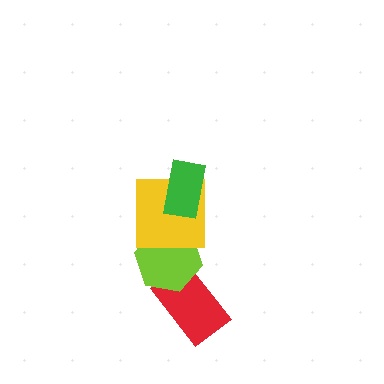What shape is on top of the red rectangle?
The lime hexagon is on top of the red rectangle.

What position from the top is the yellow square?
The yellow square is 2nd from the top.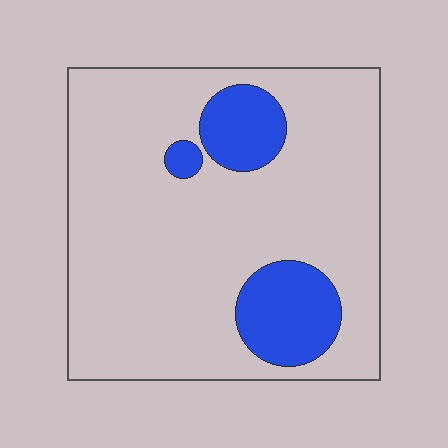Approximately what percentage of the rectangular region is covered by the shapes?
Approximately 15%.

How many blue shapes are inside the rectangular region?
3.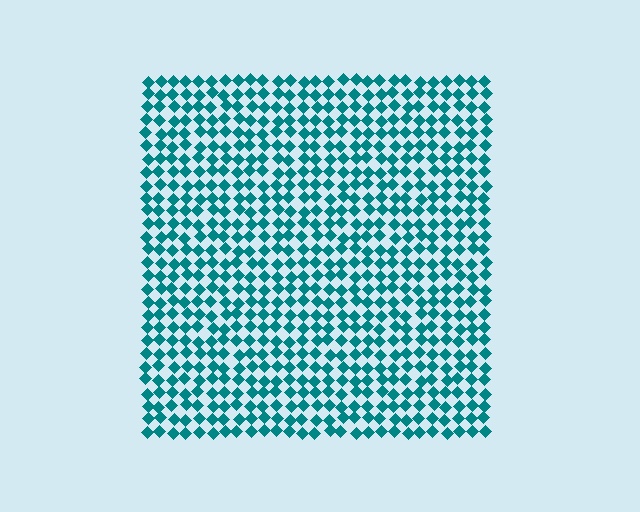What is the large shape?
The large shape is a square.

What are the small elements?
The small elements are diamonds.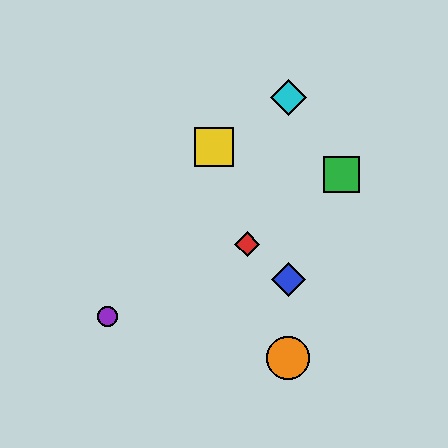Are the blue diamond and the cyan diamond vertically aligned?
Yes, both are at x≈288.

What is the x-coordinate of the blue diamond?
The blue diamond is at x≈288.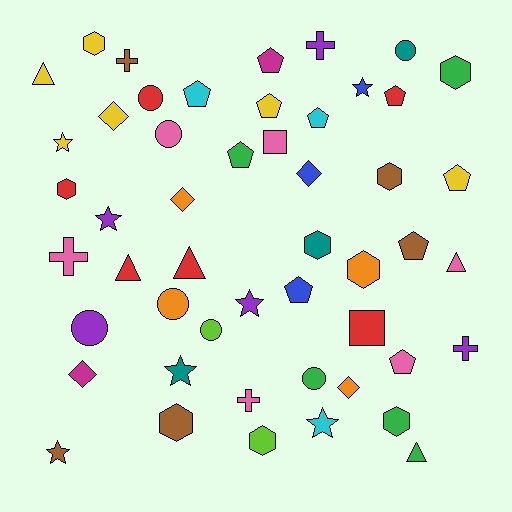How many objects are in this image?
There are 50 objects.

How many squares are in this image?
There are 2 squares.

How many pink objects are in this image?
There are 6 pink objects.